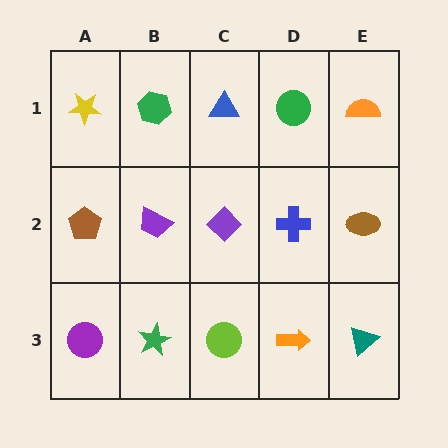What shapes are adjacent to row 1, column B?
A purple trapezoid (row 2, column B), a yellow star (row 1, column A), a blue triangle (row 1, column C).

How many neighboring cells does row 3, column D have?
3.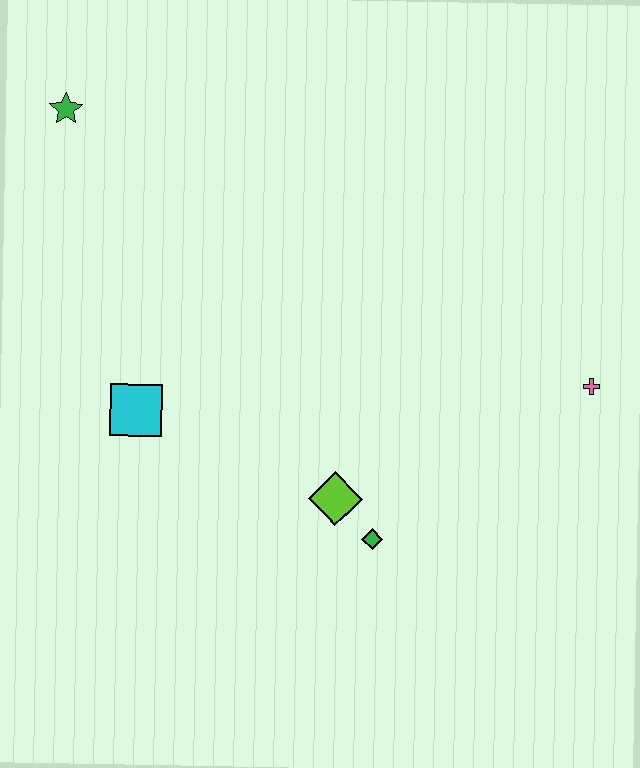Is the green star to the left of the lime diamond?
Yes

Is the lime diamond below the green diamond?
No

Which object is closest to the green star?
The cyan square is closest to the green star.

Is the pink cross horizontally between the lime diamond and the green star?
No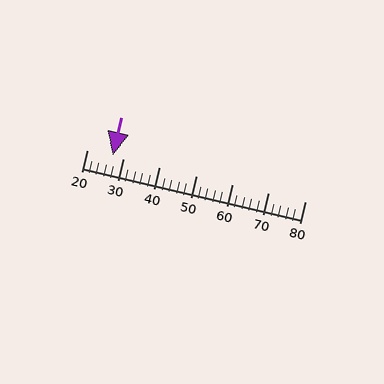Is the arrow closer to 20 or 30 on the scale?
The arrow is closer to 30.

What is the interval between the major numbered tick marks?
The major tick marks are spaced 10 units apart.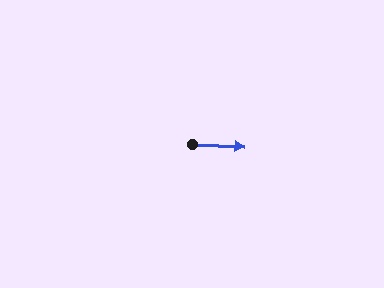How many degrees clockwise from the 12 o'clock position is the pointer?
Approximately 93 degrees.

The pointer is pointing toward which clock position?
Roughly 3 o'clock.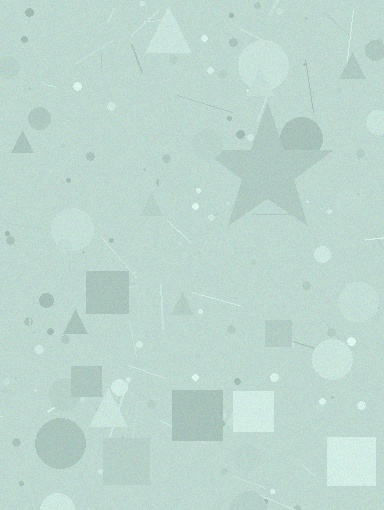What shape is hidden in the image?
A star is hidden in the image.